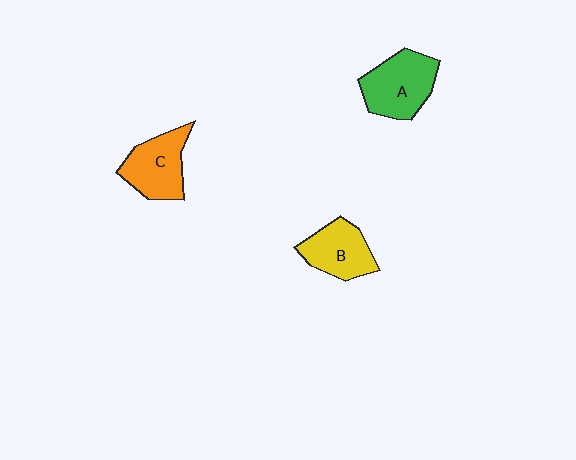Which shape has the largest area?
Shape A (green).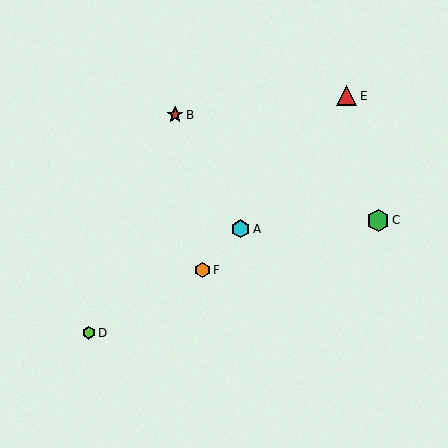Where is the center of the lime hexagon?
The center of the lime hexagon is at (89, 333).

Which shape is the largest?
The green hexagon (labeled C) is the largest.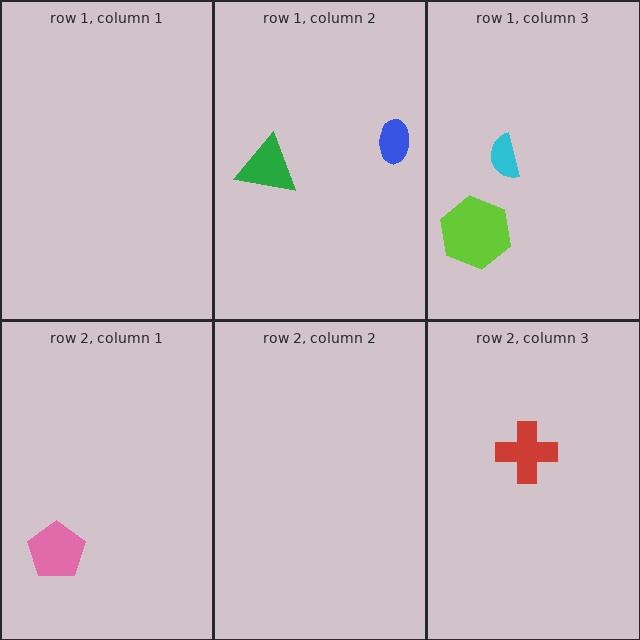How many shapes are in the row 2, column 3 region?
1.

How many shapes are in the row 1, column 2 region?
2.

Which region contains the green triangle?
The row 1, column 2 region.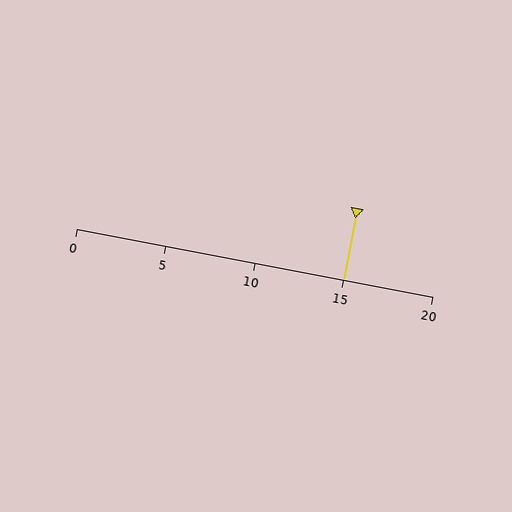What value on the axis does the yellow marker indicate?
The marker indicates approximately 15.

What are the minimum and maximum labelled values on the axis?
The axis runs from 0 to 20.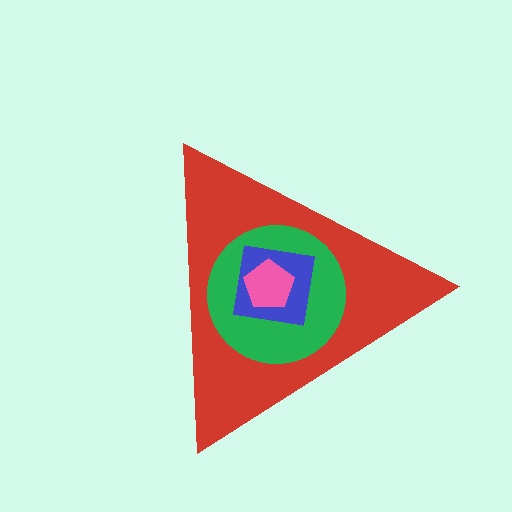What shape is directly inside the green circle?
The blue square.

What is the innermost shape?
The pink pentagon.